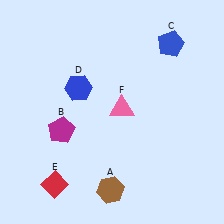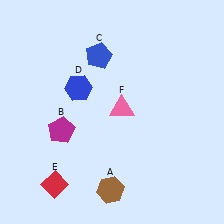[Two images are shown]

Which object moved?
The blue pentagon (C) moved left.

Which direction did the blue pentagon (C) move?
The blue pentagon (C) moved left.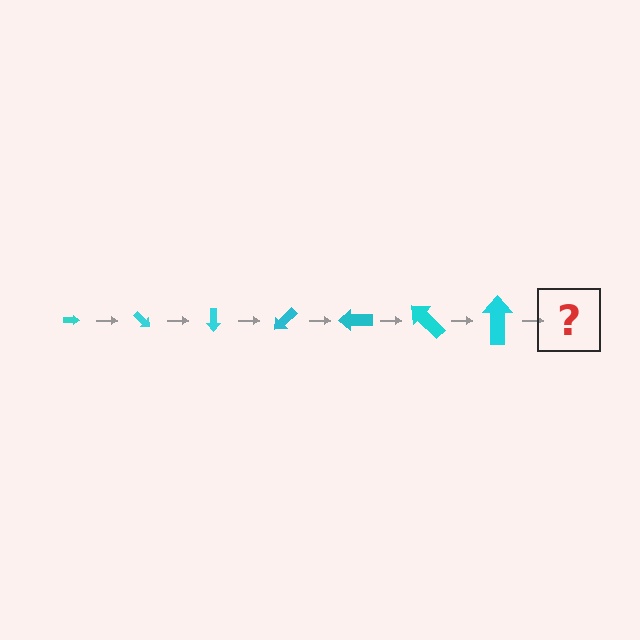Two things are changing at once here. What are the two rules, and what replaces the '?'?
The two rules are that the arrow grows larger each step and it rotates 45 degrees each step. The '?' should be an arrow, larger than the previous one and rotated 315 degrees from the start.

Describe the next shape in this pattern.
It should be an arrow, larger than the previous one and rotated 315 degrees from the start.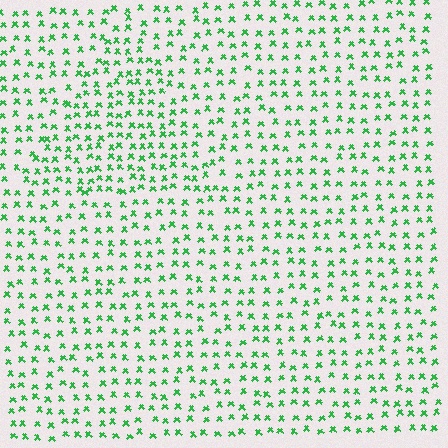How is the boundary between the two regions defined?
The boundary is defined by a change in element density (approximately 1.5x ratio). All elements are the same color, size, and shape.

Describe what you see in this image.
The image contains small green elements arranged at two different densities. A triangle-shaped region is visible where the elements are more densely packed than the surrounding area.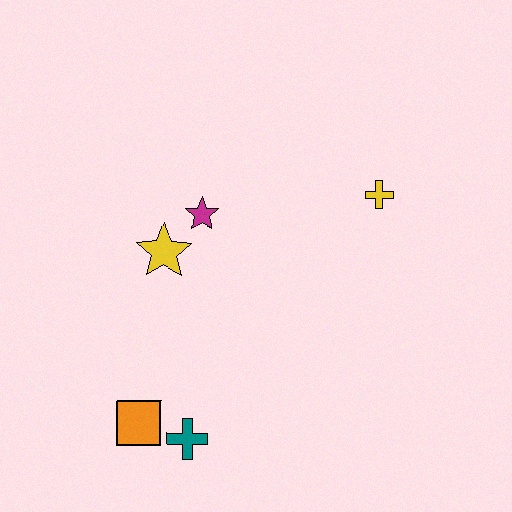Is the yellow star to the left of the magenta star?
Yes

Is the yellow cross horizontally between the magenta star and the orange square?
No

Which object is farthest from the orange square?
The yellow cross is farthest from the orange square.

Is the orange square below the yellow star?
Yes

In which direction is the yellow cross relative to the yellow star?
The yellow cross is to the right of the yellow star.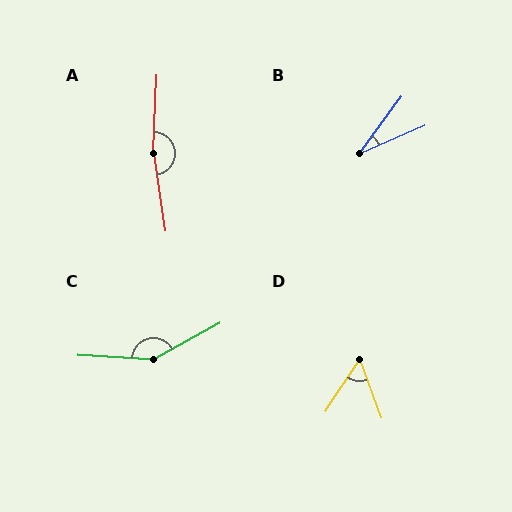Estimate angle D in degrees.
Approximately 53 degrees.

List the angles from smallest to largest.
B (30°), D (53°), C (148°), A (169°).